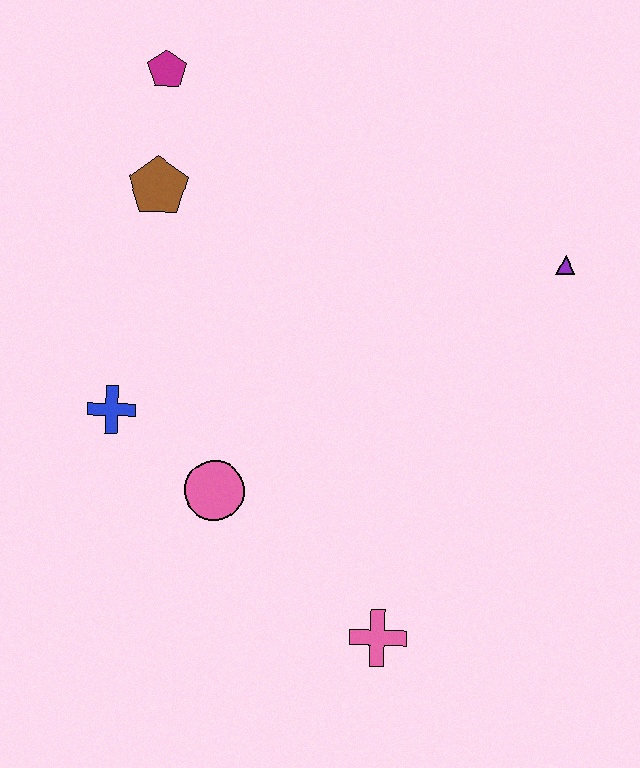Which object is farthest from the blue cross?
The purple triangle is farthest from the blue cross.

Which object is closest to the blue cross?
The pink circle is closest to the blue cross.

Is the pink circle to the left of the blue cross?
No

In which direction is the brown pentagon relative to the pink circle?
The brown pentagon is above the pink circle.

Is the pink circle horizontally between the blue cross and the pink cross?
Yes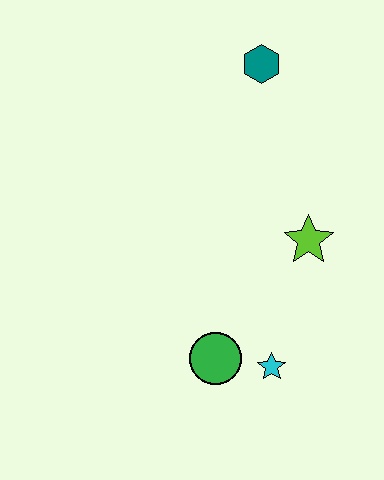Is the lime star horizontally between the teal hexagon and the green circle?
No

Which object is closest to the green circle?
The cyan star is closest to the green circle.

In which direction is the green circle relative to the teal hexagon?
The green circle is below the teal hexagon.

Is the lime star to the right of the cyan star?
Yes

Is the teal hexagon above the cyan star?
Yes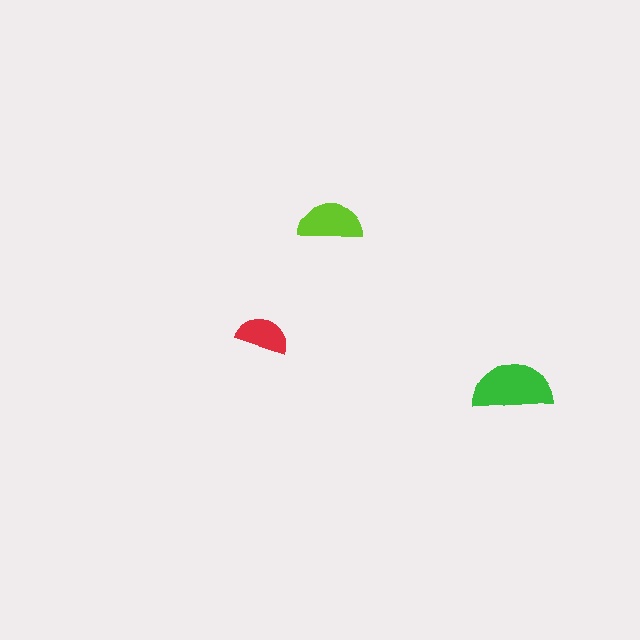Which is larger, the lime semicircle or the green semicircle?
The green one.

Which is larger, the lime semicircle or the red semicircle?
The lime one.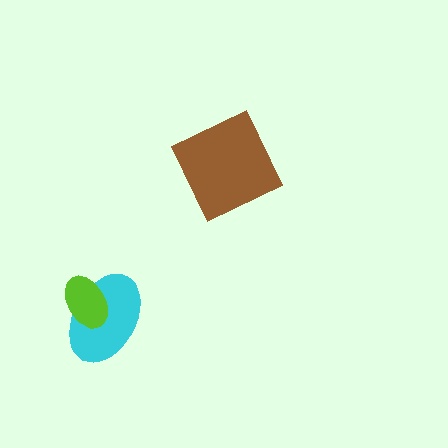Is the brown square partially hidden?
No, no other shape covers it.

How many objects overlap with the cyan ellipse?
1 object overlaps with the cyan ellipse.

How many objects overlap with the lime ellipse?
1 object overlaps with the lime ellipse.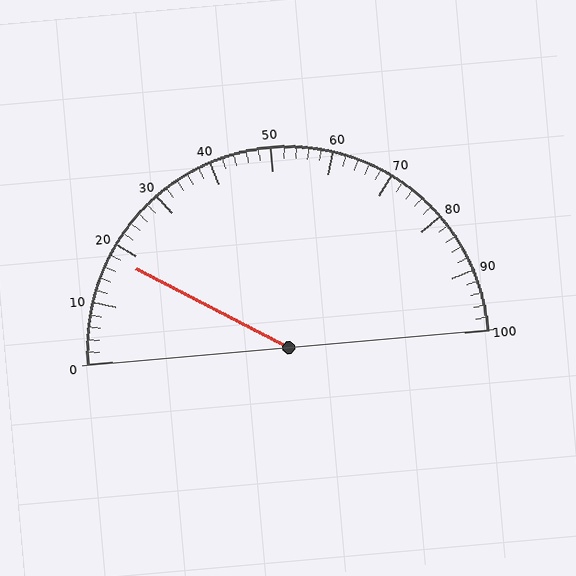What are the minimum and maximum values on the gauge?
The gauge ranges from 0 to 100.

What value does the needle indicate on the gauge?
The needle indicates approximately 18.